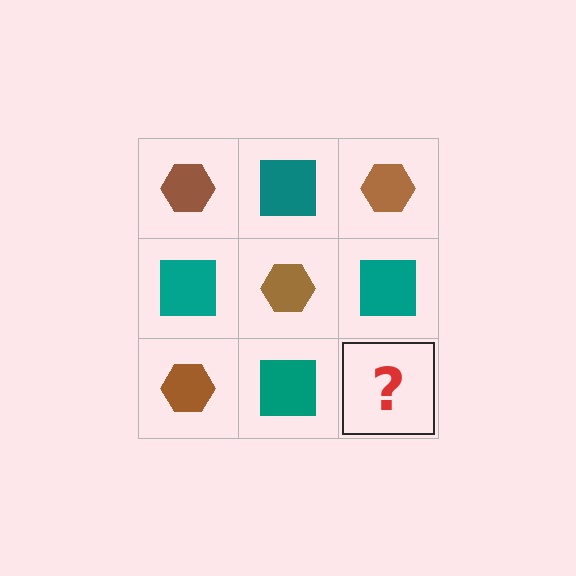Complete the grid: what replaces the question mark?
The question mark should be replaced with a brown hexagon.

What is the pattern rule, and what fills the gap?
The rule is that it alternates brown hexagon and teal square in a checkerboard pattern. The gap should be filled with a brown hexagon.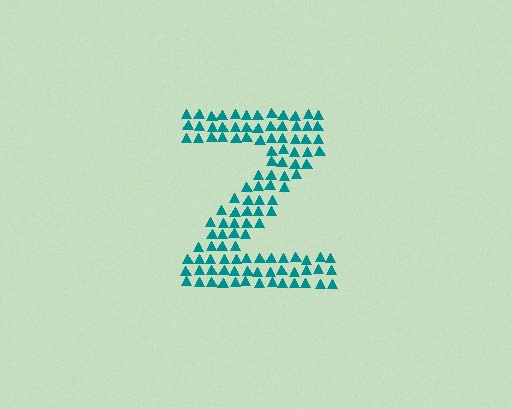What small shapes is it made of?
It is made of small triangles.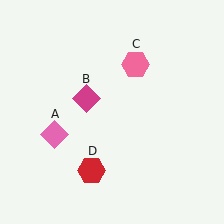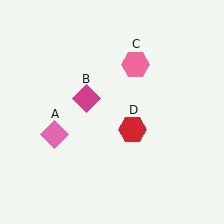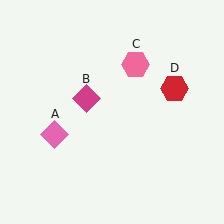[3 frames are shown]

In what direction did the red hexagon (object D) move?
The red hexagon (object D) moved up and to the right.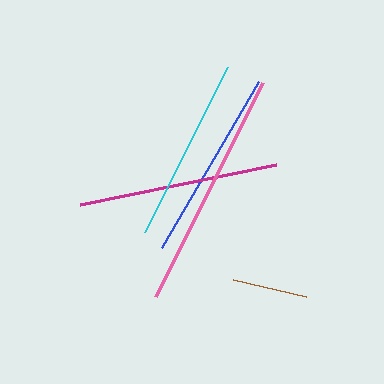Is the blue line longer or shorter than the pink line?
The pink line is longer than the blue line.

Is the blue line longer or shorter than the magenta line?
The magenta line is longer than the blue line.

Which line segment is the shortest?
The brown line is the shortest at approximately 75 pixels.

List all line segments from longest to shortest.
From longest to shortest: pink, magenta, blue, cyan, brown.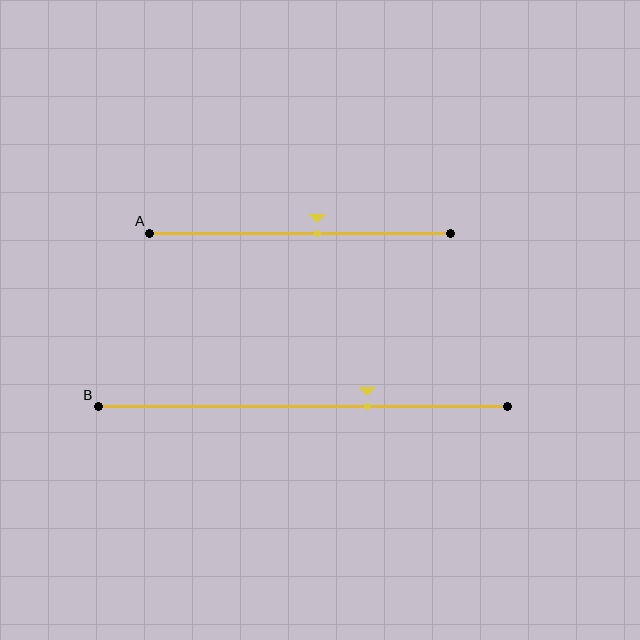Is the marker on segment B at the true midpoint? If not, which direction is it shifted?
No, the marker on segment B is shifted to the right by about 16% of the segment length.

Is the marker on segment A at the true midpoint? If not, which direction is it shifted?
No, the marker on segment A is shifted to the right by about 6% of the segment length.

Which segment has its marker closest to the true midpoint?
Segment A has its marker closest to the true midpoint.